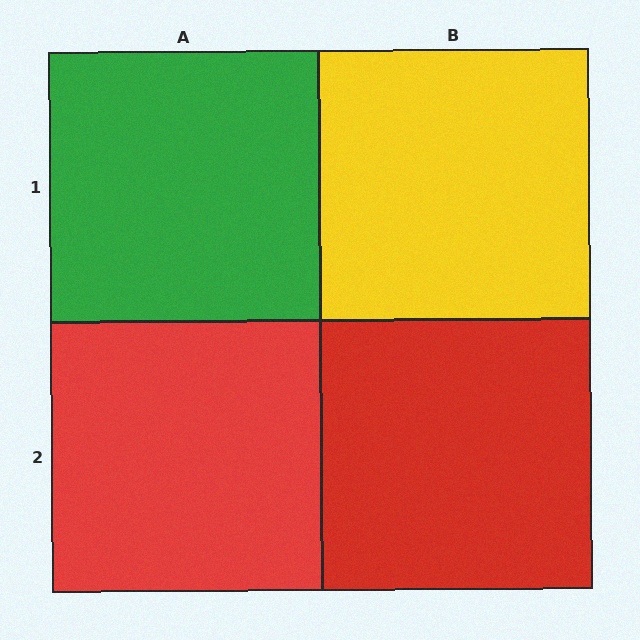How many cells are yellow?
1 cell is yellow.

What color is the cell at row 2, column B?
Red.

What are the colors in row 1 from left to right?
Green, yellow.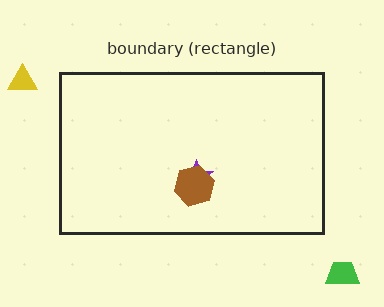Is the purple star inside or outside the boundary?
Inside.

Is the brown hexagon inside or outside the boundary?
Inside.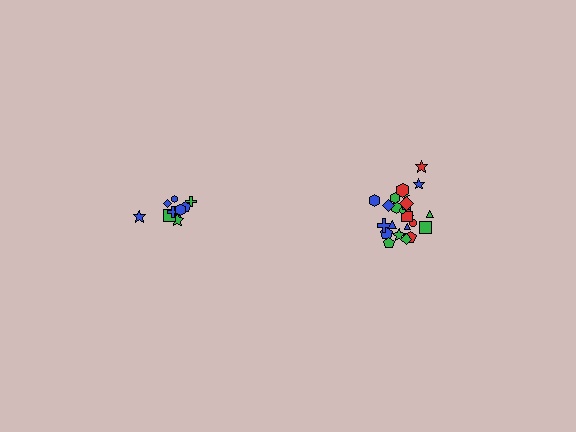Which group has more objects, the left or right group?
The right group.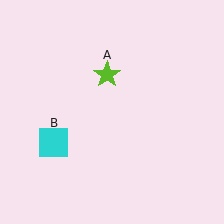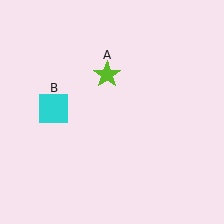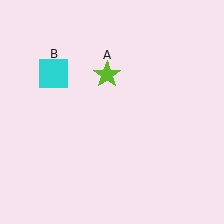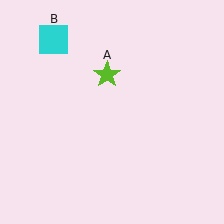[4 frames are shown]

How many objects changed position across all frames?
1 object changed position: cyan square (object B).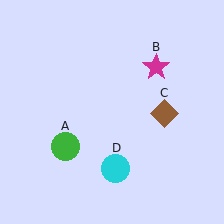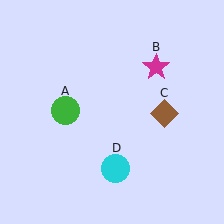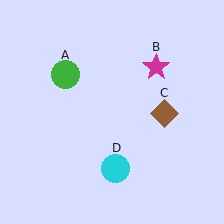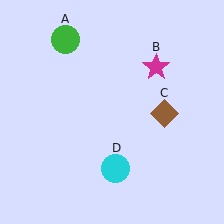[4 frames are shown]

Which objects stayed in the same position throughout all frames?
Magenta star (object B) and brown diamond (object C) and cyan circle (object D) remained stationary.